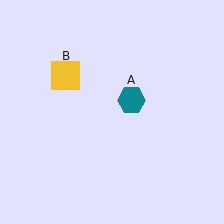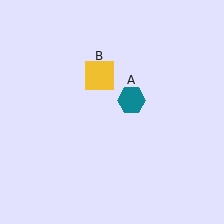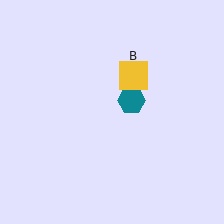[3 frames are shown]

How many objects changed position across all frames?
1 object changed position: yellow square (object B).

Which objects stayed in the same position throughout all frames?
Teal hexagon (object A) remained stationary.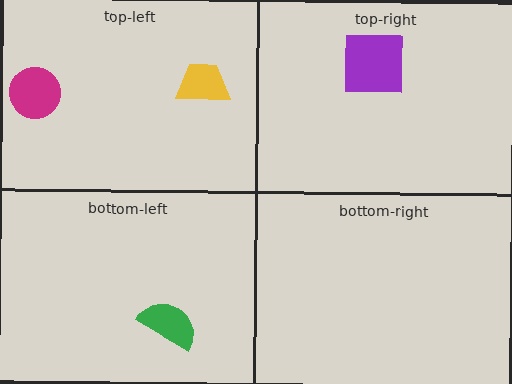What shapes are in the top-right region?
The purple square.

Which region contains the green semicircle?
The bottom-left region.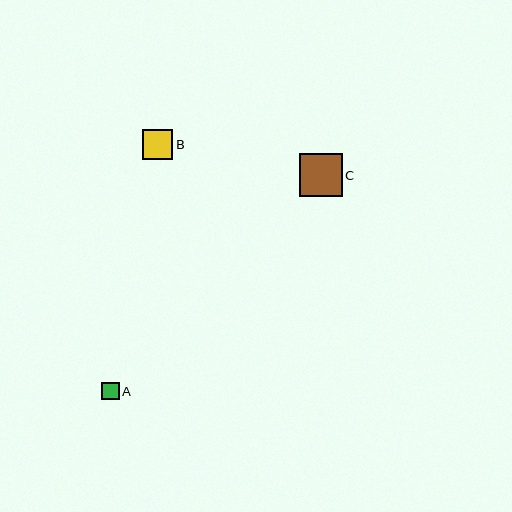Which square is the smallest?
Square A is the smallest with a size of approximately 17 pixels.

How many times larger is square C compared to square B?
Square C is approximately 1.4 times the size of square B.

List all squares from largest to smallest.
From largest to smallest: C, B, A.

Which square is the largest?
Square C is the largest with a size of approximately 42 pixels.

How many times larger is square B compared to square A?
Square B is approximately 1.7 times the size of square A.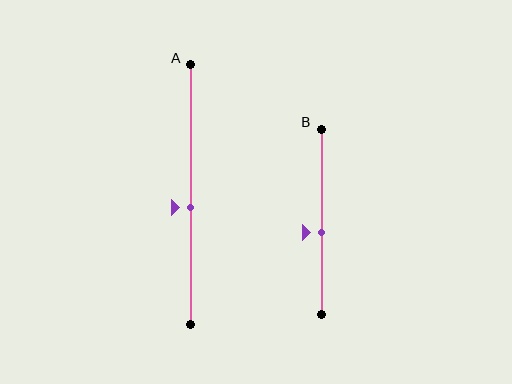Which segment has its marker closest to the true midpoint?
Segment A has its marker closest to the true midpoint.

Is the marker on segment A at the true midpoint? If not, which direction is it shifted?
No, the marker on segment A is shifted downward by about 5% of the segment length.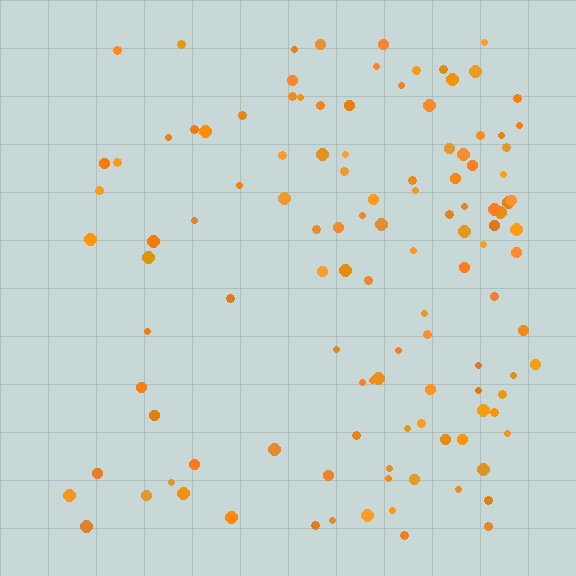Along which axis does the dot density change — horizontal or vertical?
Horizontal.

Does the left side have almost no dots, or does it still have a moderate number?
Still a moderate number, just noticeably fewer than the right.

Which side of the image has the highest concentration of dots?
The right.